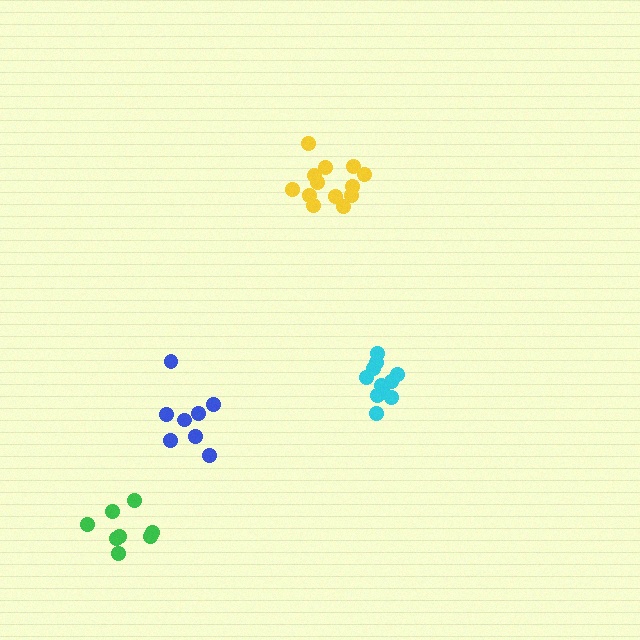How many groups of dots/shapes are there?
There are 4 groups.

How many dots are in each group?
Group 1: 8 dots, Group 2: 11 dots, Group 3: 13 dots, Group 4: 8 dots (40 total).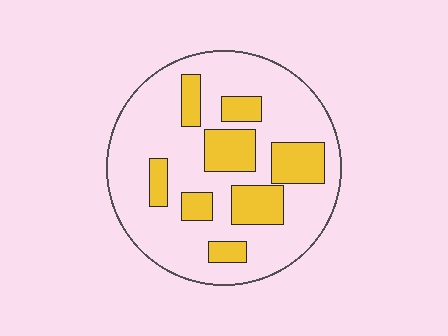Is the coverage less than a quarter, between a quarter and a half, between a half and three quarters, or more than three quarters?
Between a quarter and a half.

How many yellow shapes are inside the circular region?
8.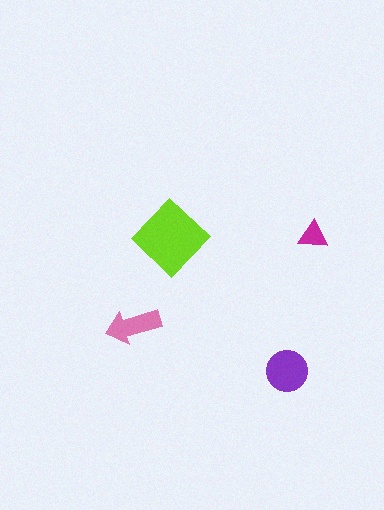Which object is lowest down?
The purple circle is bottommost.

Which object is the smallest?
The magenta triangle.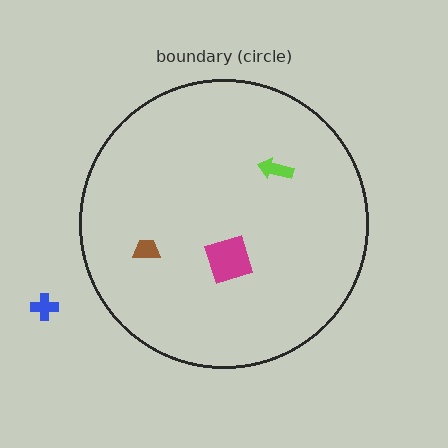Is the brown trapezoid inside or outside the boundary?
Inside.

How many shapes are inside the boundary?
3 inside, 1 outside.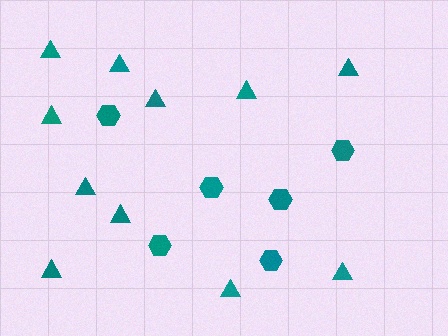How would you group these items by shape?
There are 2 groups: one group of triangles (11) and one group of hexagons (6).